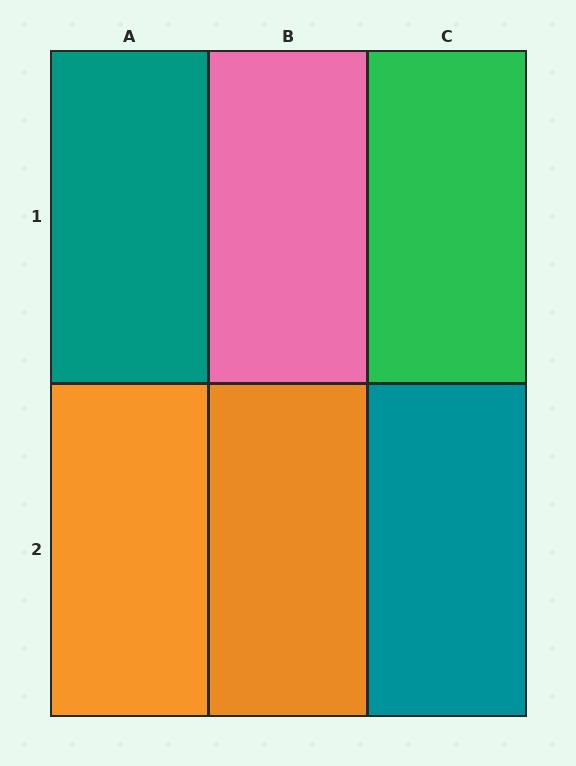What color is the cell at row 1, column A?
Teal.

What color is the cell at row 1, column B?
Pink.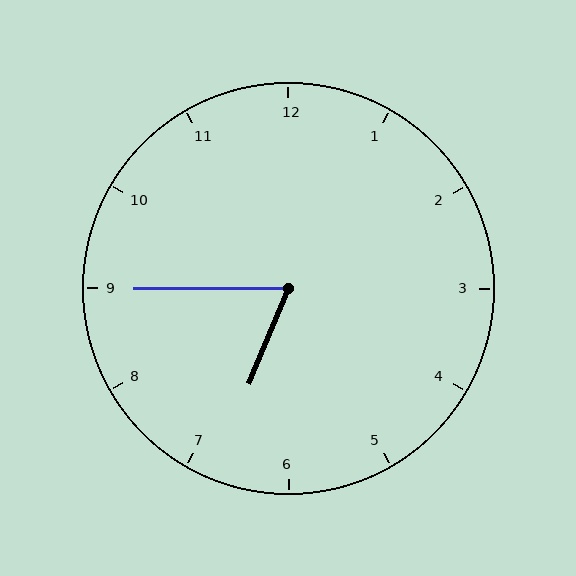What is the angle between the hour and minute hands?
Approximately 68 degrees.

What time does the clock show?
6:45.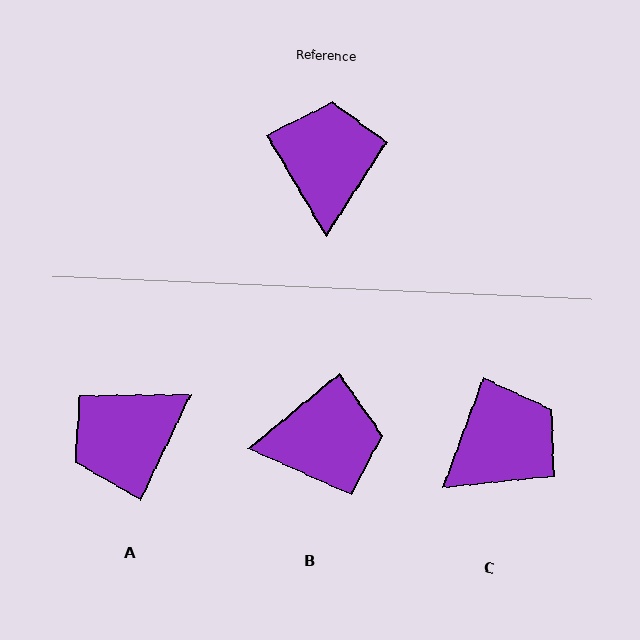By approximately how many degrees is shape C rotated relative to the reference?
Approximately 52 degrees clockwise.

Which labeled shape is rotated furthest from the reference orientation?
A, about 124 degrees away.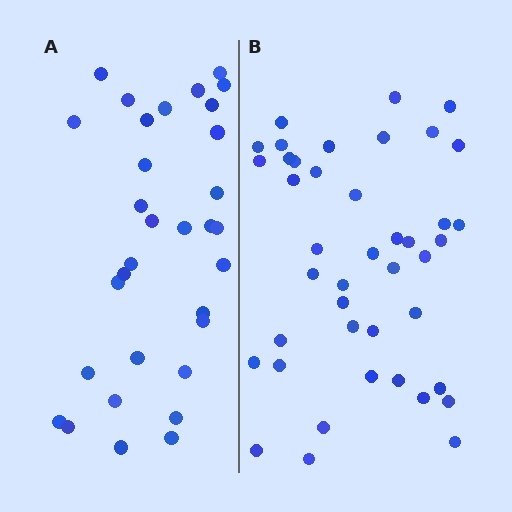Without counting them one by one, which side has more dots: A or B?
Region B (the right region) has more dots.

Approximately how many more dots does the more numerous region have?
Region B has roughly 10 or so more dots than region A.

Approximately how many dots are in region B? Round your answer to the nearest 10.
About 40 dots. (The exact count is 42, which rounds to 40.)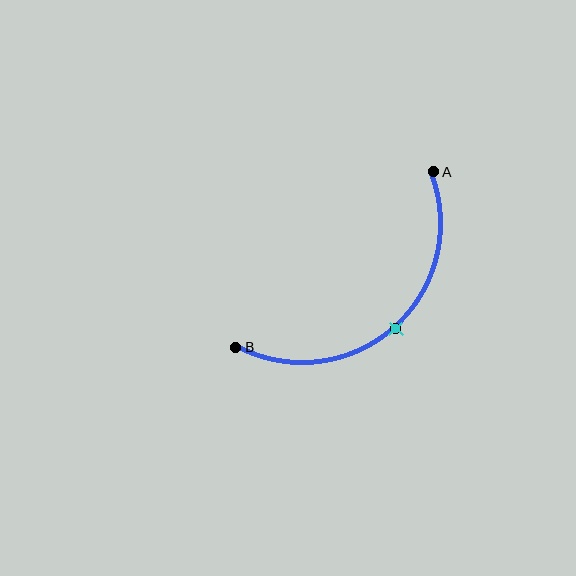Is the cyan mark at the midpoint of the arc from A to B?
Yes. The cyan mark lies on the arc at equal arc-length from both A and B — it is the arc midpoint.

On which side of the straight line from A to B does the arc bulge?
The arc bulges below and to the right of the straight line connecting A and B.